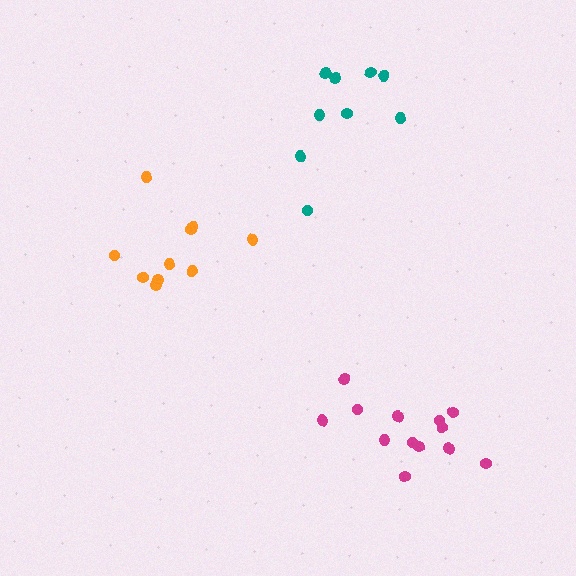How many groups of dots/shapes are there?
There are 3 groups.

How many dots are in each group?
Group 1: 13 dots, Group 2: 10 dots, Group 3: 9 dots (32 total).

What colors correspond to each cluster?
The clusters are colored: magenta, orange, teal.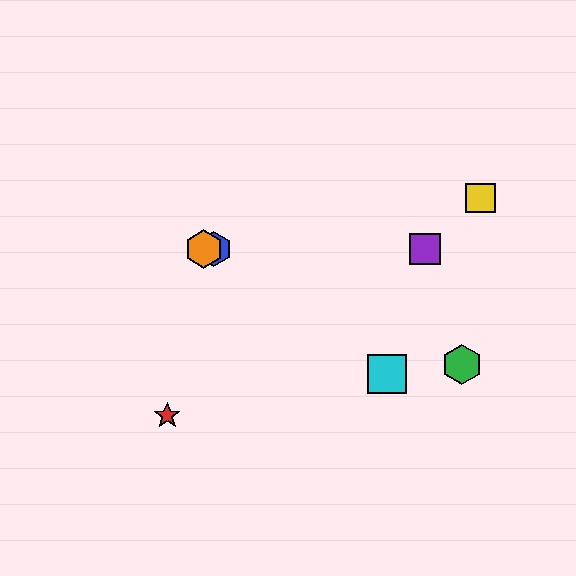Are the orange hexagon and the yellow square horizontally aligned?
No, the orange hexagon is at y≈249 and the yellow square is at y≈198.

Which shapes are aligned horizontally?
The blue hexagon, the purple square, the orange hexagon are aligned horizontally.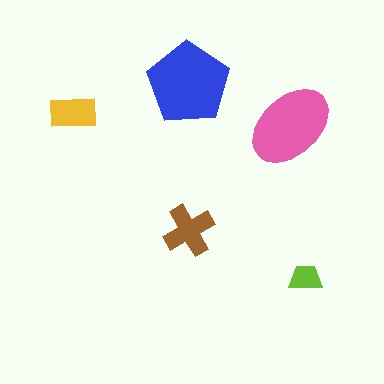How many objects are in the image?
There are 5 objects in the image.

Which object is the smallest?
The lime trapezoid.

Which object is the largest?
The blue pentagon.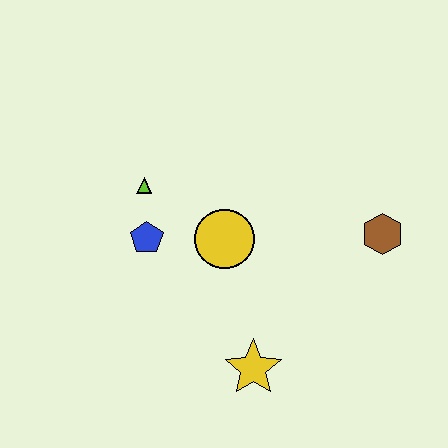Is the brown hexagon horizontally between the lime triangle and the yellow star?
No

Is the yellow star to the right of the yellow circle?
Yes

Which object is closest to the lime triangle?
The blue pentagon is closest to the lime triangle.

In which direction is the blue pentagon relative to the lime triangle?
The blue pentagon is below the lime triangle.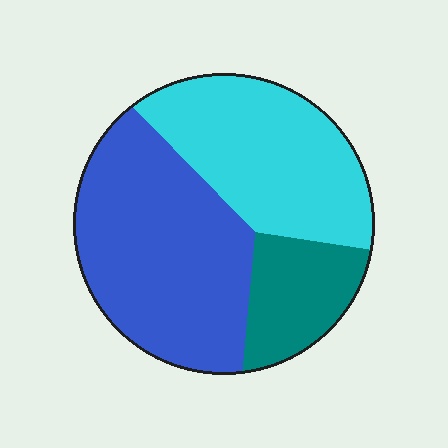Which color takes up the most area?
Blue, at roughly 45%.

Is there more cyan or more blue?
Blue.